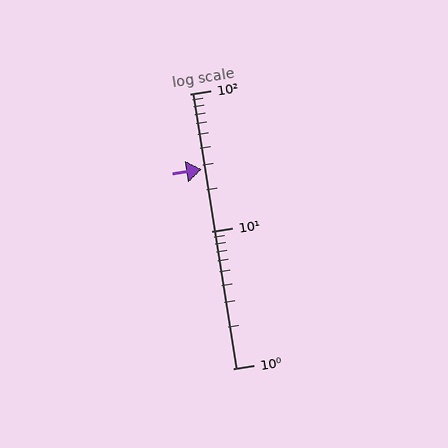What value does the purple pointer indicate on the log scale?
The pointer indicates approximately 28.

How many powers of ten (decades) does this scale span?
The scale spans 2 decades, from 1 to 100.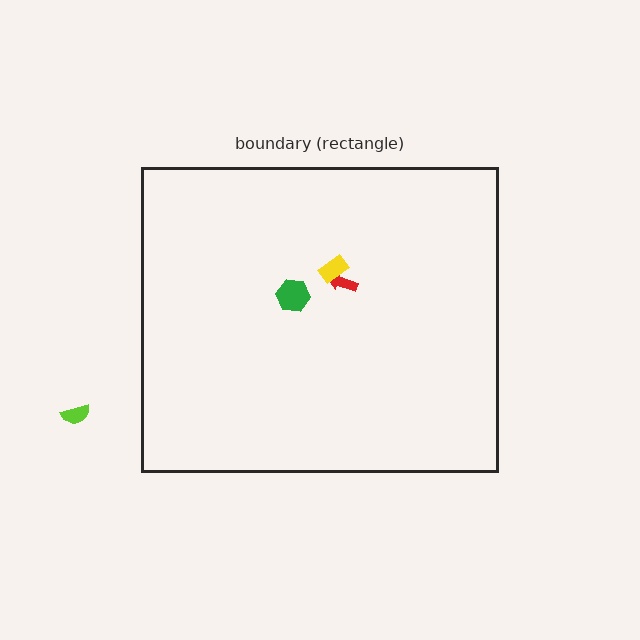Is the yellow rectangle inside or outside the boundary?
Inside.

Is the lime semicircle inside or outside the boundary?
Outside.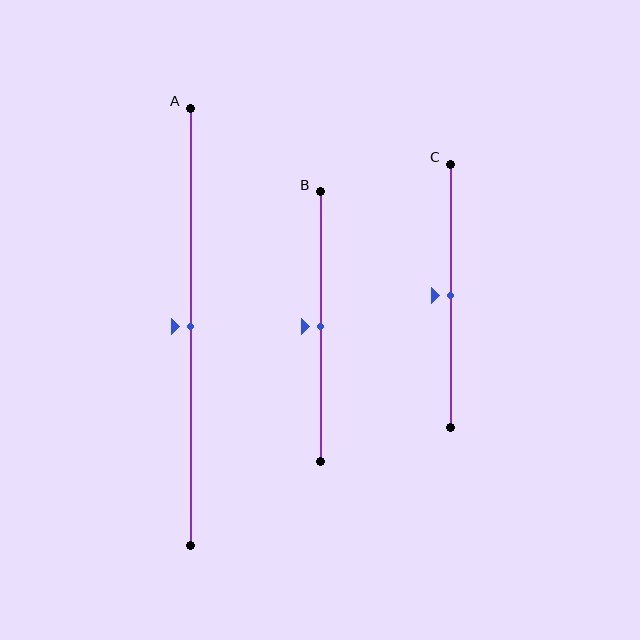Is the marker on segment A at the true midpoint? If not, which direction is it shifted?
Yes, the marker on segment A is at the true midpoint.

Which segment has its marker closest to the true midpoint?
Segment A has its marker closest to the true midpoint.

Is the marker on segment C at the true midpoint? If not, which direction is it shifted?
Yes, the marker on segment C is at the true midpoint.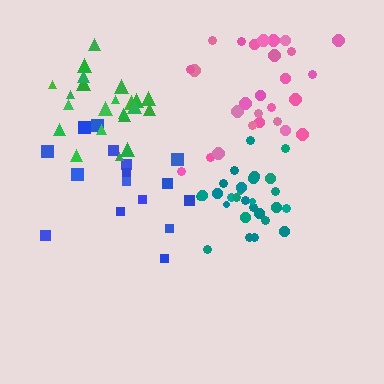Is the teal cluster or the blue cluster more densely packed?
Teal.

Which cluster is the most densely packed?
Teal.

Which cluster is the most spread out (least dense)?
Blue.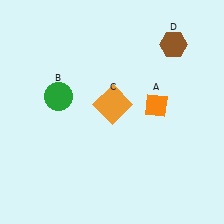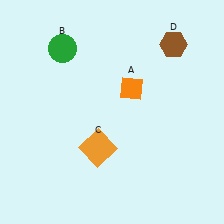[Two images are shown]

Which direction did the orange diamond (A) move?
The orange diamond (A) moved left.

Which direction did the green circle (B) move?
The green circle (B) moved up.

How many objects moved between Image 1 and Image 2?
3 objects moved between the two images.